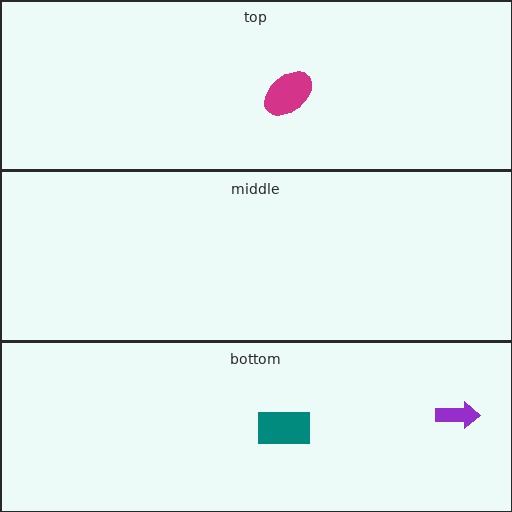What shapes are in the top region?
The magenta ellipse.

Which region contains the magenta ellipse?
The top region.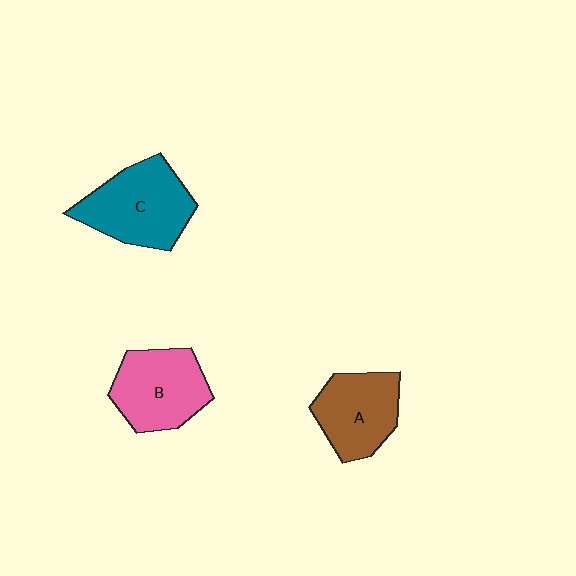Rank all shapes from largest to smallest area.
From largest to smallest: C (teal), B (pink), A (brown).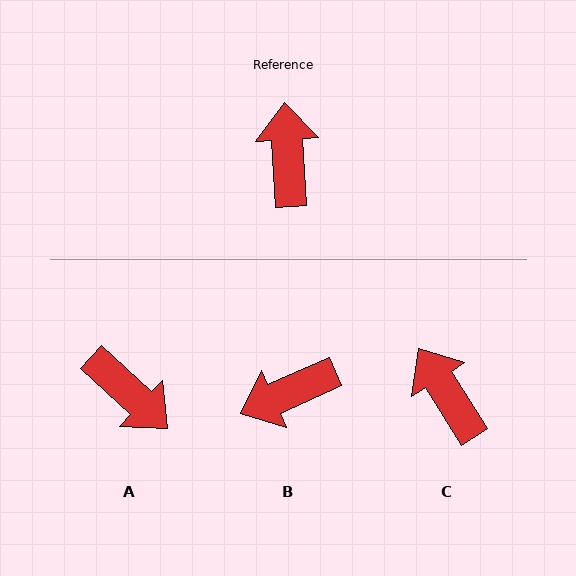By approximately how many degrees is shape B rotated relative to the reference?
Approximately 110 degrees counter-clockwise.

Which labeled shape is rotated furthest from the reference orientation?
A, about 137 degrees away.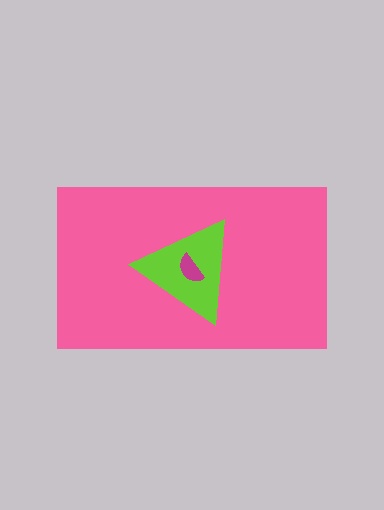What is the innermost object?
The magenta semicircle.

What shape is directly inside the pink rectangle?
The lime triangle.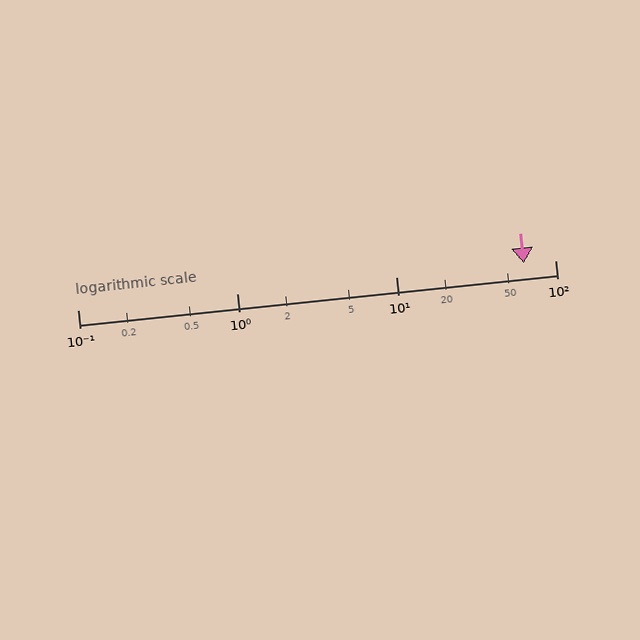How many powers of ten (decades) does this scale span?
The scale spans 3 decades, from 0.1 to 100.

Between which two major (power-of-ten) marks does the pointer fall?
The pointer is between 10 and 100.